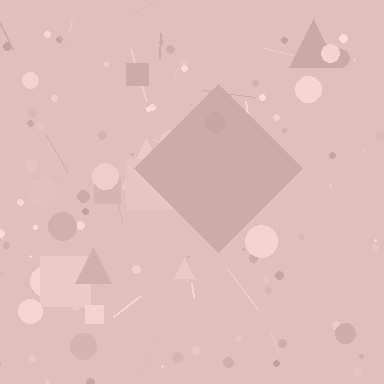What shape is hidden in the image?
A diamond is hidden in the image.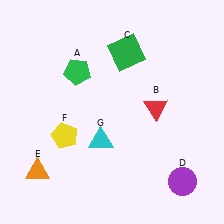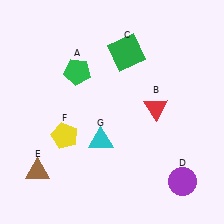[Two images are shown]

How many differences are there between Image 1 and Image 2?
There is 1 difference between the two images.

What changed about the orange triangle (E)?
In Image 1, E is orange. In Image 2, it changed to brown.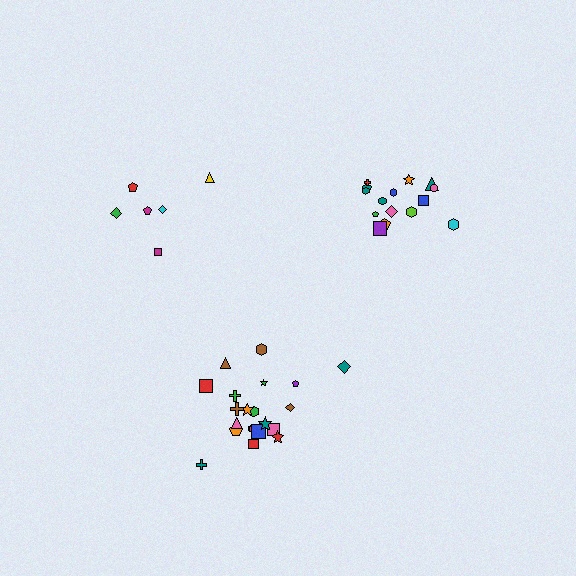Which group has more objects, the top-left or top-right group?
The top-right group.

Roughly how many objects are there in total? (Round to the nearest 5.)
Roughly 45 objects in total.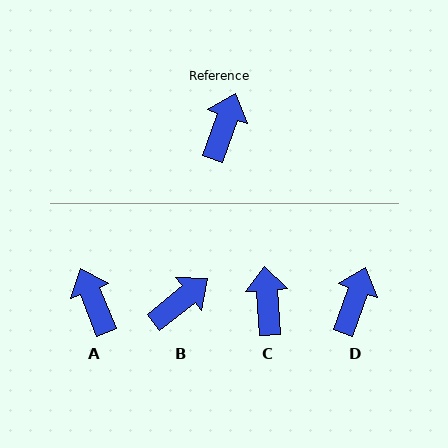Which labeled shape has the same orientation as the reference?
D.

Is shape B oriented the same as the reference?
No, it is off by about 32 degrees.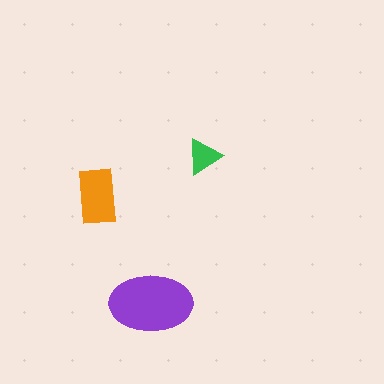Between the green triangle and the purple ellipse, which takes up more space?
The purple ellipse.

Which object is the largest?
The purple ellipse.